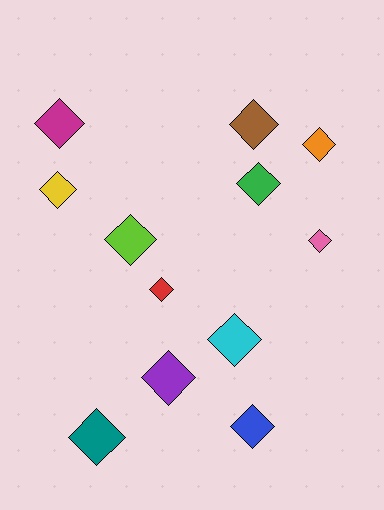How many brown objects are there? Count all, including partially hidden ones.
There is 1 brown object.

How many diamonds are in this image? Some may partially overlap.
There are 12 diamonds.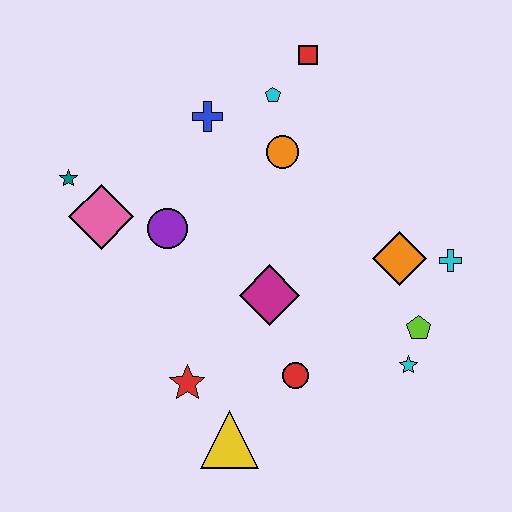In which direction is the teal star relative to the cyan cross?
The teal star is to the left of the cyan cross.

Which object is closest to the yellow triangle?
The red star is closest to the yellow triangle.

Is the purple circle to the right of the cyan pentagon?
No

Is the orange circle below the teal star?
No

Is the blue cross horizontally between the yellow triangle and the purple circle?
Yes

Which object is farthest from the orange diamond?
The teal star is farthest from the orange diamond.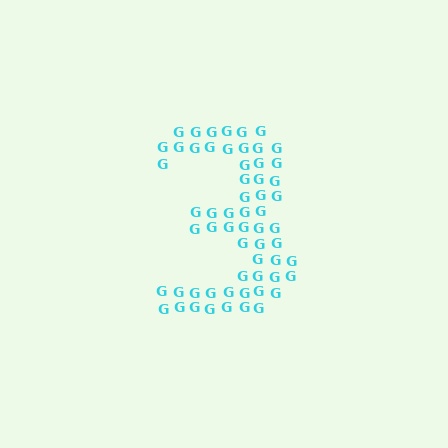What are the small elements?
The small elements are letter G's.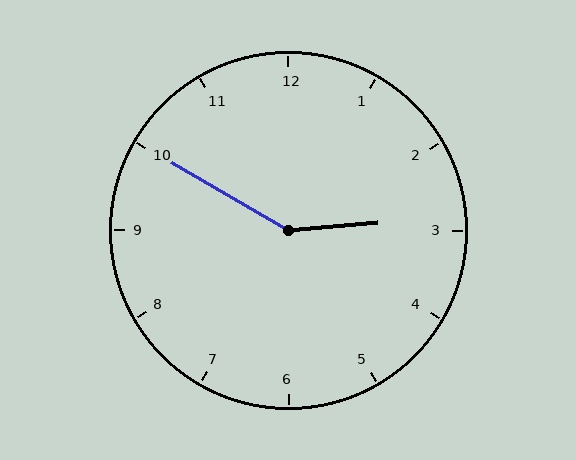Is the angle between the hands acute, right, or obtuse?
It is obtuse.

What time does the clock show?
2:50.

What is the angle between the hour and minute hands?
Approximately 145 degrees.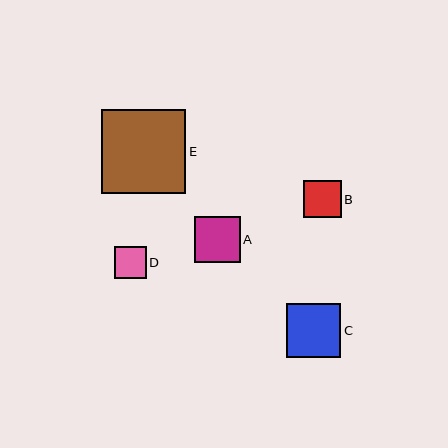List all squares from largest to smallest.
From largest to smallest: E, C, A, B, D.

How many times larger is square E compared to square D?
Square E is approximately 2.7 times the size of square D.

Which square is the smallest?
Square D is the smallest with a size of approximately 32 pixels.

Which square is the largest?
Square E is the largest with a size of approximately 84 pixels.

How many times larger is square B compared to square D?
Square B is approximately 1.2 times the size of square D.